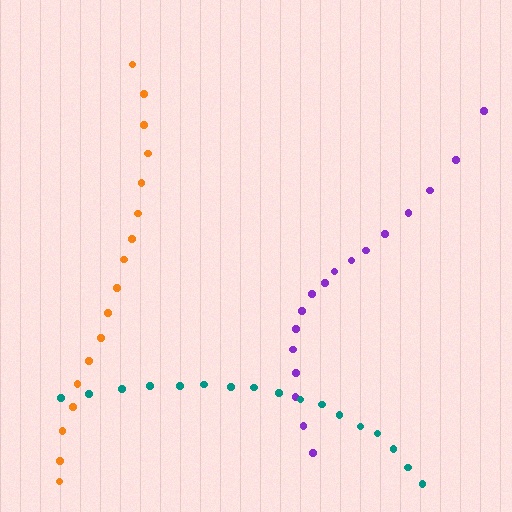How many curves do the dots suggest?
There are 3 distinct paths.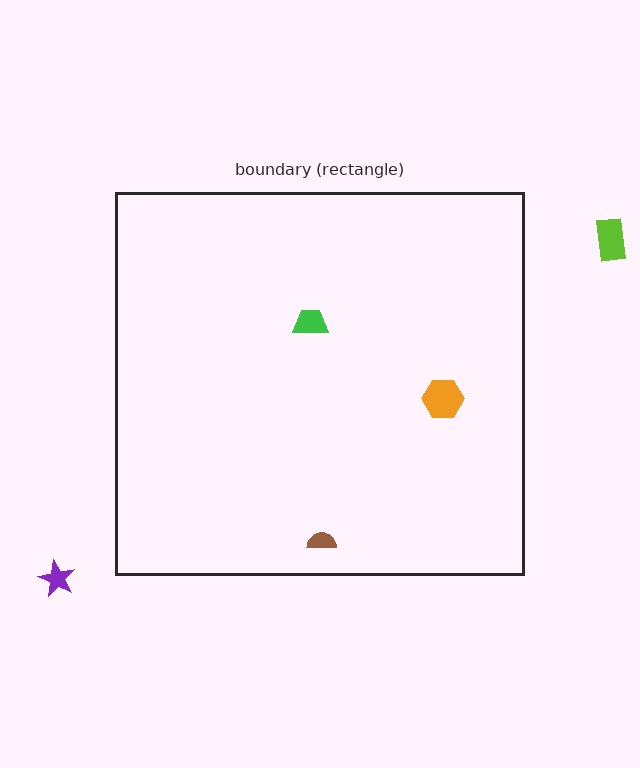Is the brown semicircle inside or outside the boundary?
Inside.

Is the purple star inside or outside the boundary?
Outside.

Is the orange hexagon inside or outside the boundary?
Inside.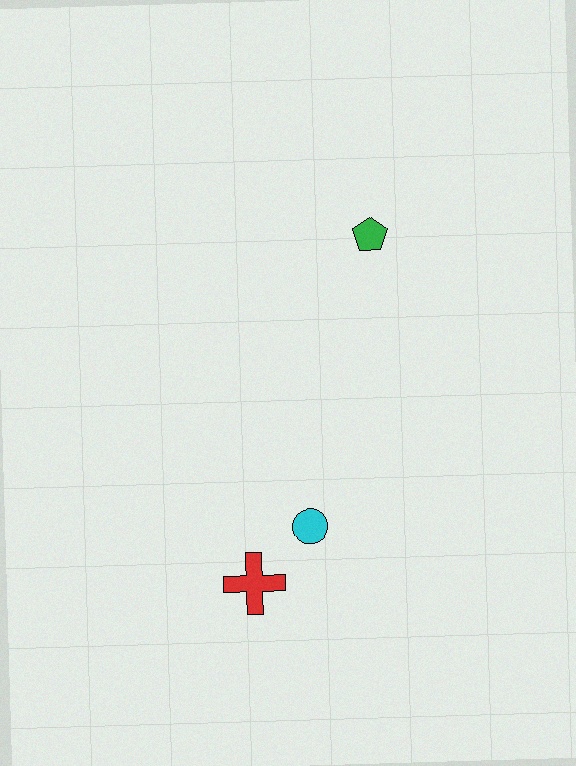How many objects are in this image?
There are 3 objects.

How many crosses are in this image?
There is 1 cross.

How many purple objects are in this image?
There are no purple objects.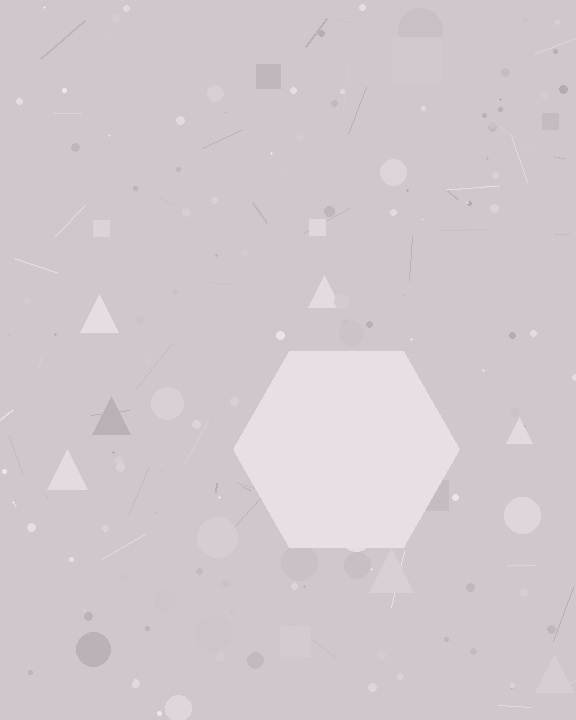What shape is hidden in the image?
A hexagon is hidden in the image.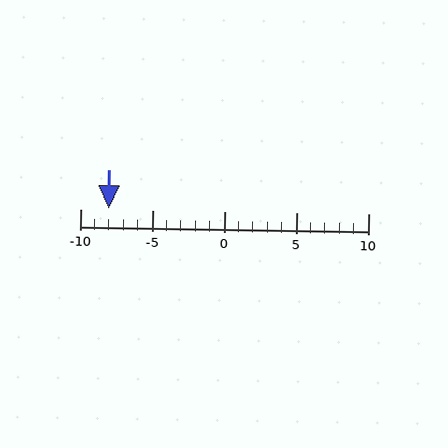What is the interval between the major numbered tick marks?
The major tick marks are spaced 5 units apart.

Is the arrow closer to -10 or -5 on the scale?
The arrow is closer to -10.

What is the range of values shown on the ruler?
The ruler shows values from -10 to 10.